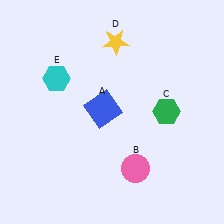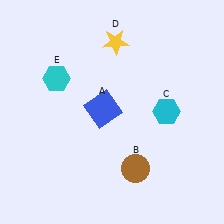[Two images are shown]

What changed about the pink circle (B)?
In Image 1, B is pink. In Image 2, it changed to brown.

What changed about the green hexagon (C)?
In Image 1, C is green. In Image 2, it changed to cyan.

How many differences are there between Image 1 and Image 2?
There are 2 differences between the two images.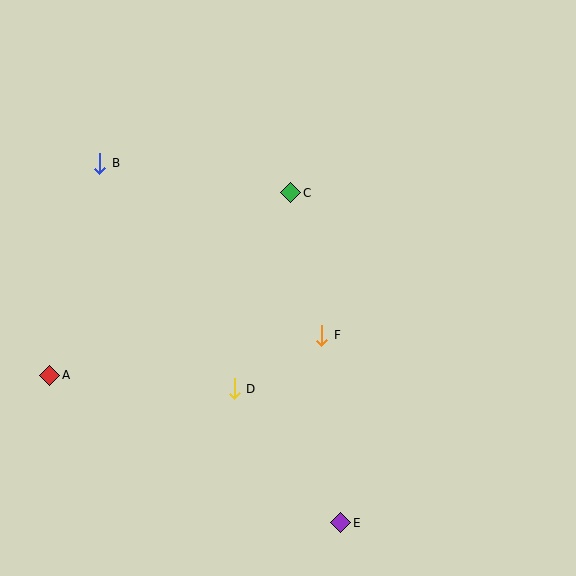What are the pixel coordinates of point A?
Point A is at (50, 375).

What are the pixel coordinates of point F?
Point F is at (322, 335).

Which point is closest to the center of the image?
Point F at (322, 335) is closest to the center.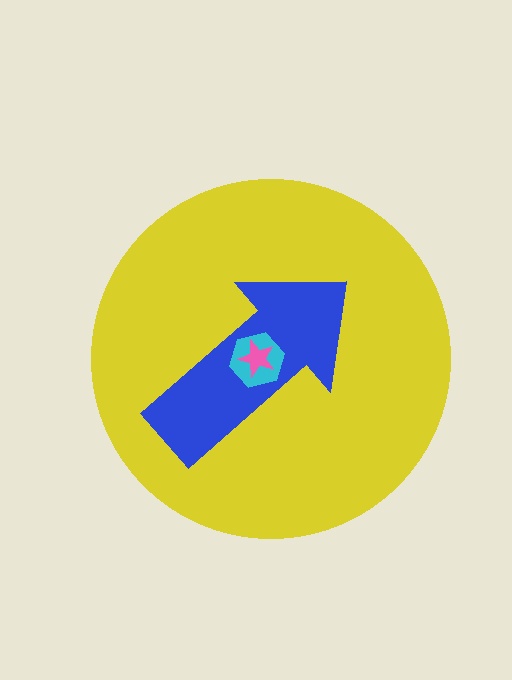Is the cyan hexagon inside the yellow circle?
Yes.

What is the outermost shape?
The yellow circle.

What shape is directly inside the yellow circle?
The blue arrow.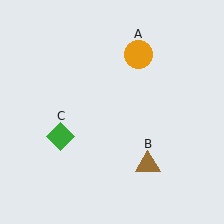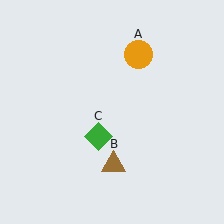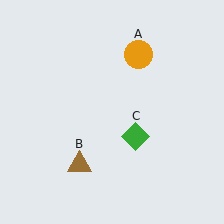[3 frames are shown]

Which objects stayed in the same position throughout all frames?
Orange circle (object A) remained stationary.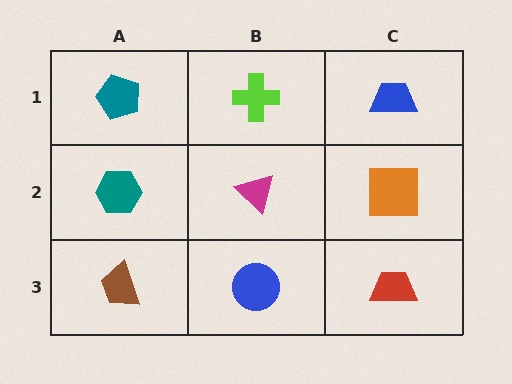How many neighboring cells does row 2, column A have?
3.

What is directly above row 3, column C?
An orange square.